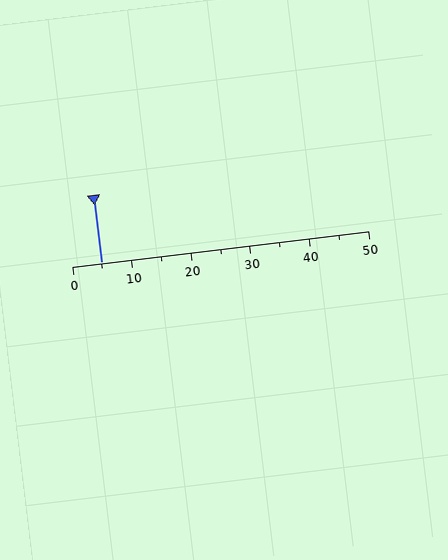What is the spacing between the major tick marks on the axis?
The major ticks are spaced 10 apart.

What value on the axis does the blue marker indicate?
The marker indicates approximately 5.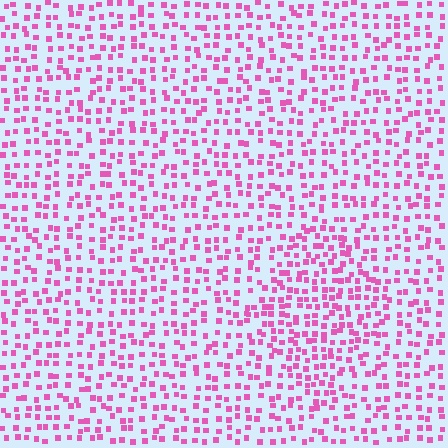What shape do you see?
I see a diamond.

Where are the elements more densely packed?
The elements are more densely packed inside the diamond boundary.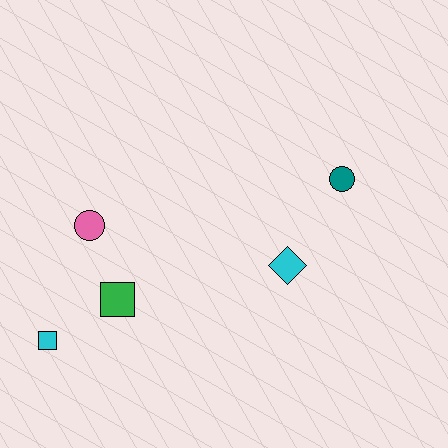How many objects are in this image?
There are 5 objects.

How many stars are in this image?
There are no stars.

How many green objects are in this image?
There is 1 green object.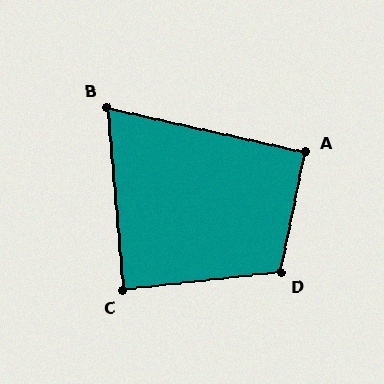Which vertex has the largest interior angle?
D, at approximately 108 degrees.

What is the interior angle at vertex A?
Approximately 91 degrees (approximately right).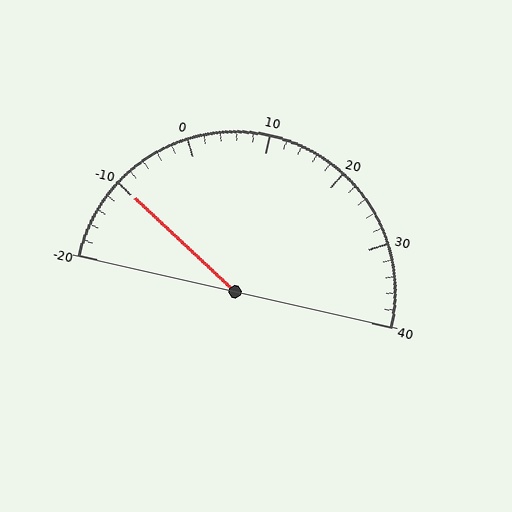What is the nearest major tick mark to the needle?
The nearest major tick mark is -10.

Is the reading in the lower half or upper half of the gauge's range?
The reading is in the lower half of the range (-20 to 40).